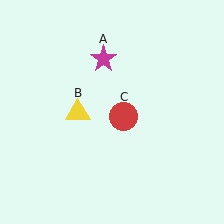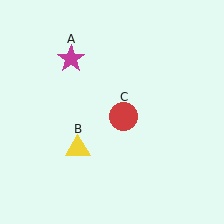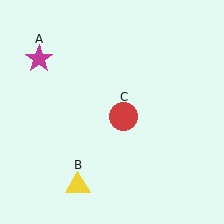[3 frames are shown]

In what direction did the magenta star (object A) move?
The magenta star (object A) moved left.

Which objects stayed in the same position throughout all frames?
Red circle (object C) remained stationary.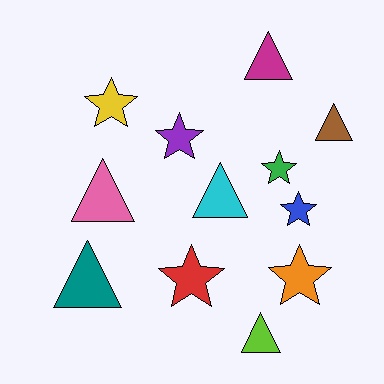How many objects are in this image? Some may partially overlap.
There are 12 objects.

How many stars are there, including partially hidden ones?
There are 6 stars.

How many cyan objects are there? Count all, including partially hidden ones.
There is 1 cyan object.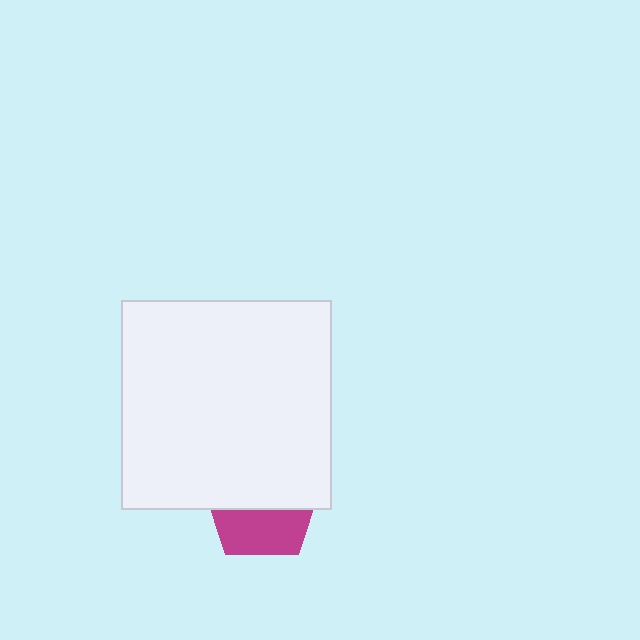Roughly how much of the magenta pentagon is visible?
A small part of it is visible (roughly 43%).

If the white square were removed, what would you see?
You would see the complete magenta pentagon.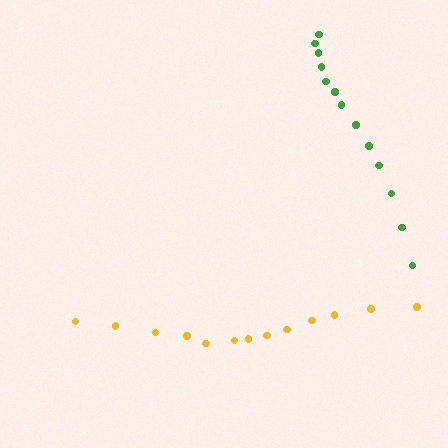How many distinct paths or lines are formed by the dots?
There are 2 distinct paths.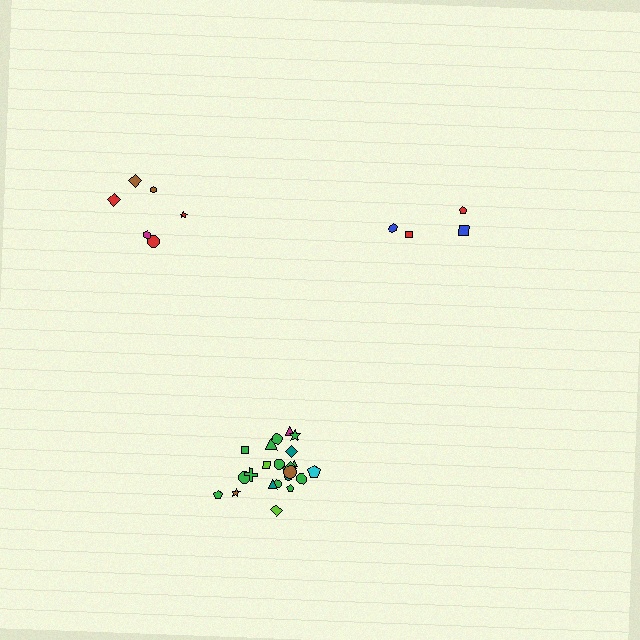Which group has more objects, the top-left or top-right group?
The top-left group.